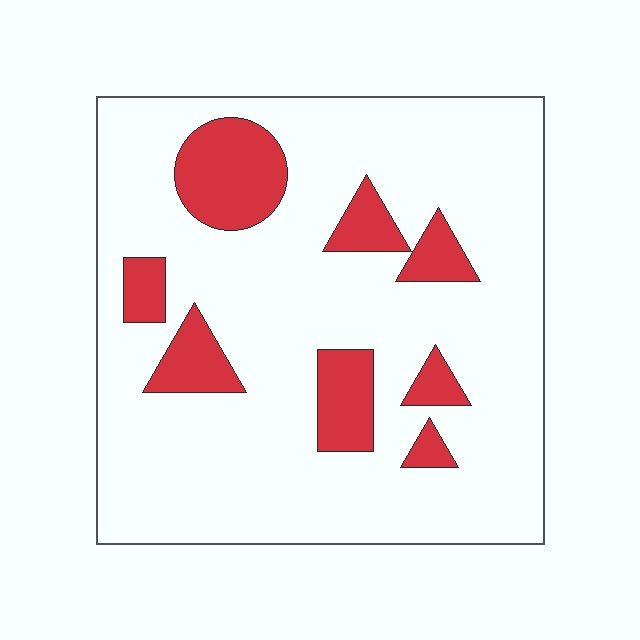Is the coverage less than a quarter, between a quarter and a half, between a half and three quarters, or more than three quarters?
Less than a quarter.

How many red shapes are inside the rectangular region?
8.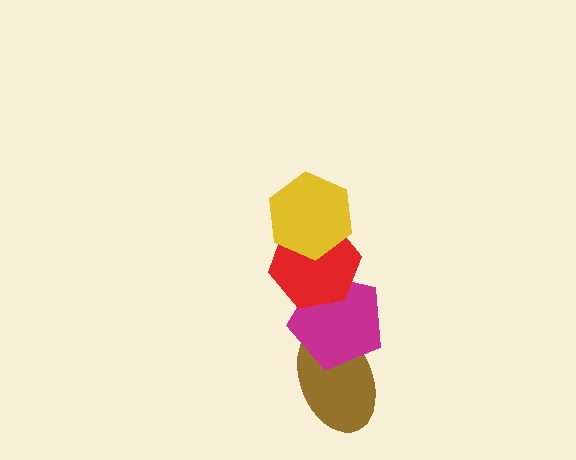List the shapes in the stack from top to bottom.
From top to bottom: the yellow hexagon, the red hexagon, the magenta pentagon, the brown ellipse.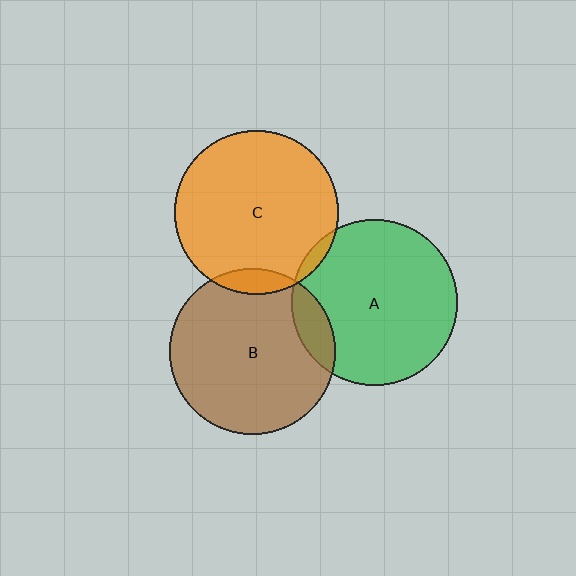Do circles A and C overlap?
Yes.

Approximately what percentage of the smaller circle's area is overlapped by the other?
Approximately 5%.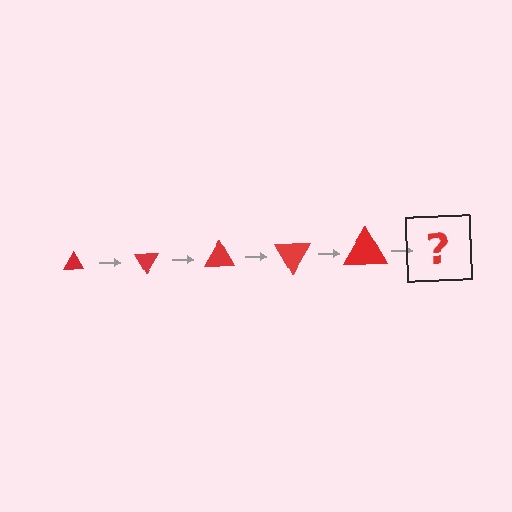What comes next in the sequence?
The next element should be a triangle, larger than the previous one and rotated 300 degrees from the start.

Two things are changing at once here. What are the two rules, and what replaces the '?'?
The two rules are that the triangle grows larger each step and it rotates 60 degrees each step. The '?' should be a triangle, larger than the previous one and rotated 300 degrees from the start.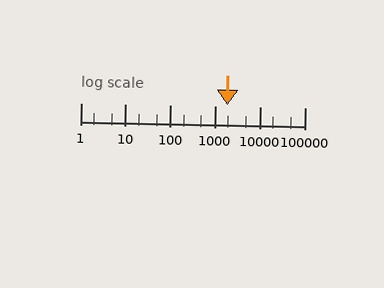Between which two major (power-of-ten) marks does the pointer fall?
The pointer is between 1000 and 10000.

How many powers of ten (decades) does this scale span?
The scale spans 5 decades, from 1 to 100000.